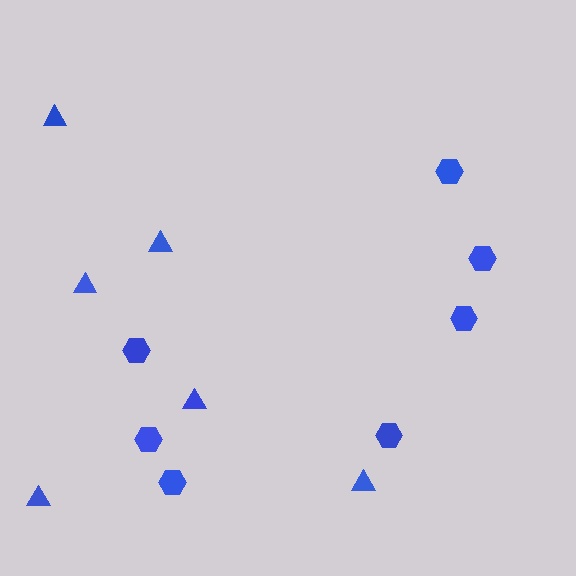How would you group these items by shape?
There are 2 groups: one group of hexagons (7) and one group of triangles (6).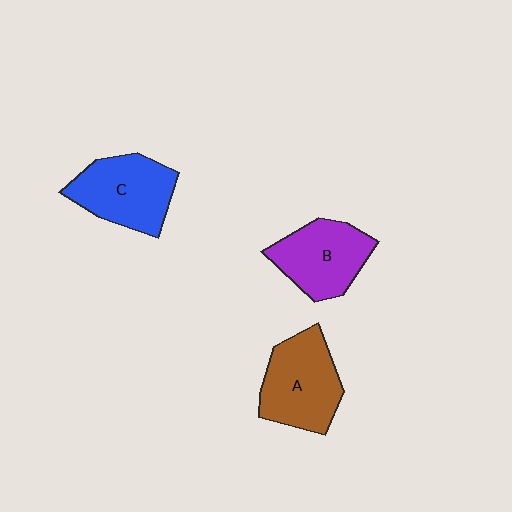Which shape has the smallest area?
Shape B (purple).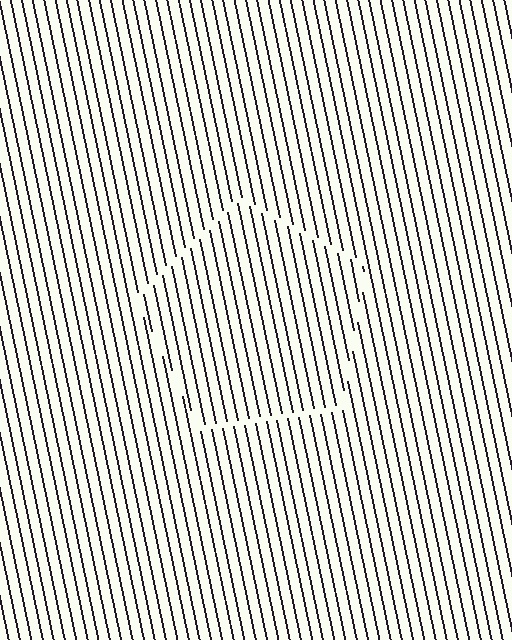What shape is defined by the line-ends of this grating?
An illusory pentagon. The interior of the shape contains the same grating, shifted by half a period — the contour is defined by the phase discontinuity where line-ends from the inner and outer gratings abut.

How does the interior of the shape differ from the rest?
The interior of the shape contains the same grating, shifted by half a period — the contour is defined by the phase discontinuity where line-ends from the inner and outer gratings abut.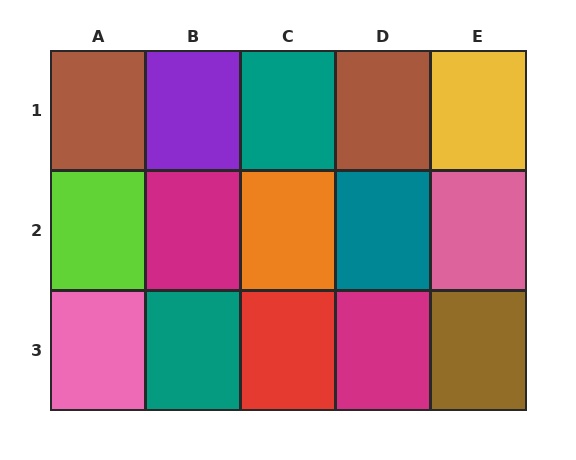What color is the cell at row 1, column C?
Teal.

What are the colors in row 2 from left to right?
Lime, magenta, orange, teal, pink.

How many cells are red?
1 cell is red.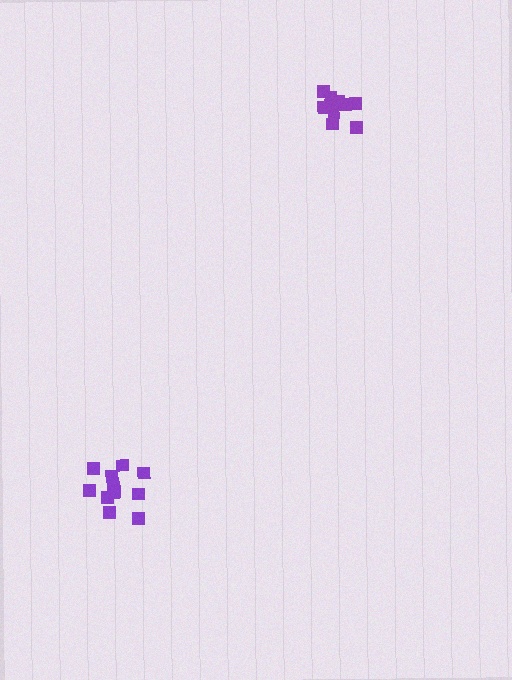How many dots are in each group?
Group 1: 11 dots, Group 2: 11 dots (22 total).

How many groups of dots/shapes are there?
There are 2 groups.